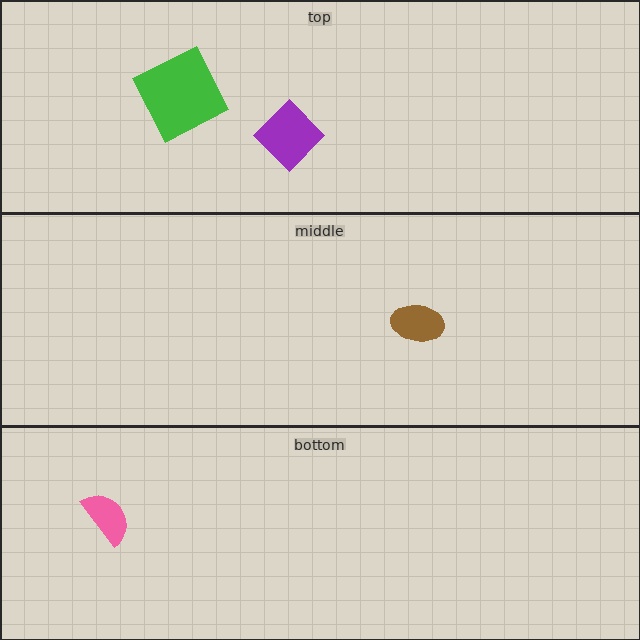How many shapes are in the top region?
2.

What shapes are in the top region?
The purple diamond, the green square.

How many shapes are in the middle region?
1.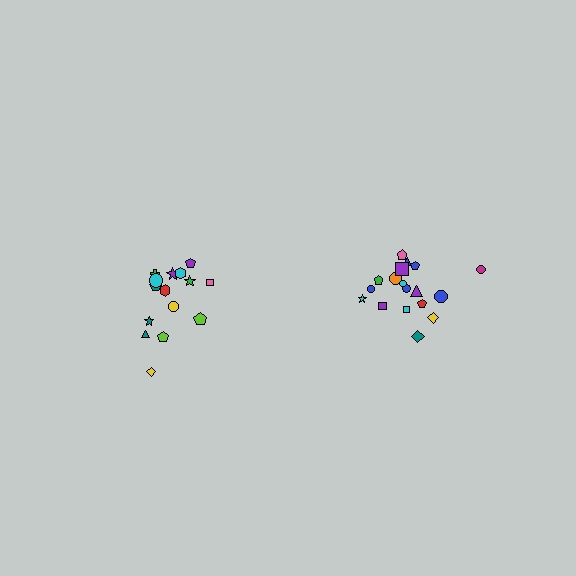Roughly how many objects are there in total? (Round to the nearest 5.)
Roughly 35 objects in total.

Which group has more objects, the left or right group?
The right group.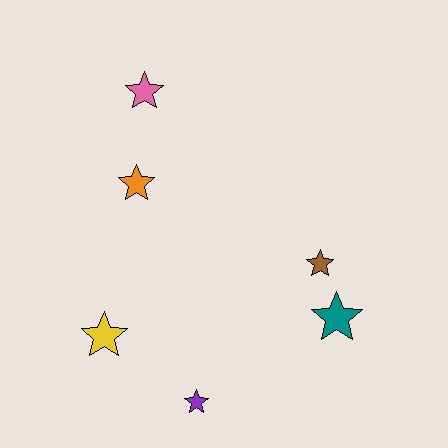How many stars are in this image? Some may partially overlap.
There are 6 stars.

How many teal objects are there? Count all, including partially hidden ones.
There is 1 teal object.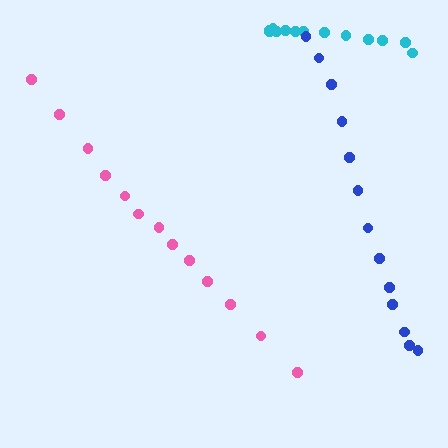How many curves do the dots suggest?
There are 3 distinct paths.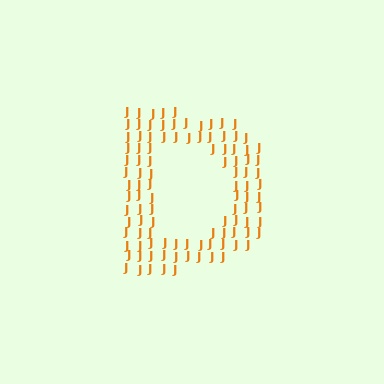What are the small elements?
The small elements are letter J's.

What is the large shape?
The large shape is the letter D.